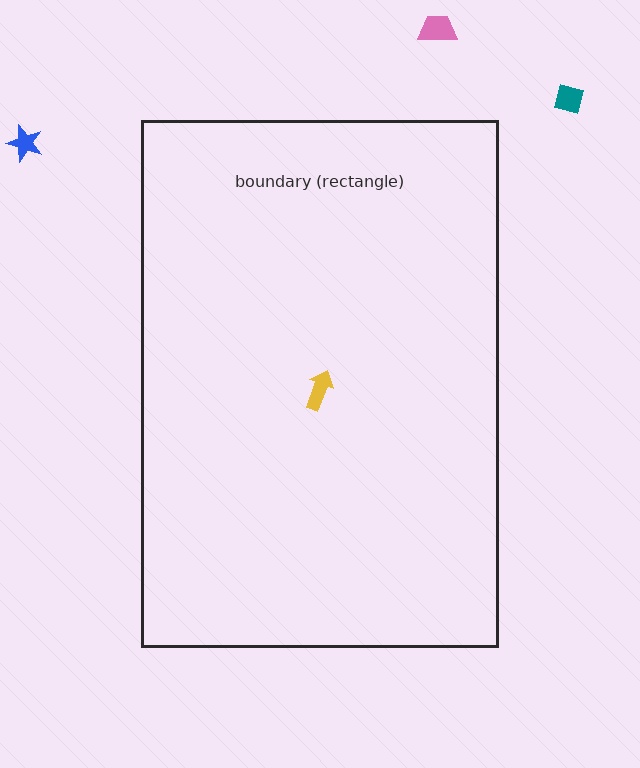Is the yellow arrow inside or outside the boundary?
Inside.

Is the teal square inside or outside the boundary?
Outside.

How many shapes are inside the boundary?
1 inside, 3 outside.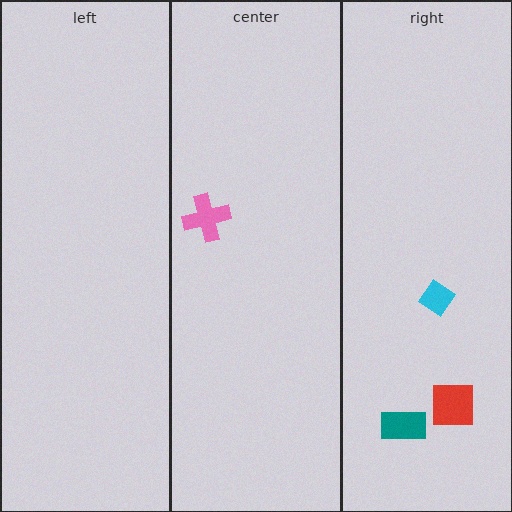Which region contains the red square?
The right region.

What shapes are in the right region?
The red square, the cyan diamond, the teal rectangle.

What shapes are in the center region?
The pink cross.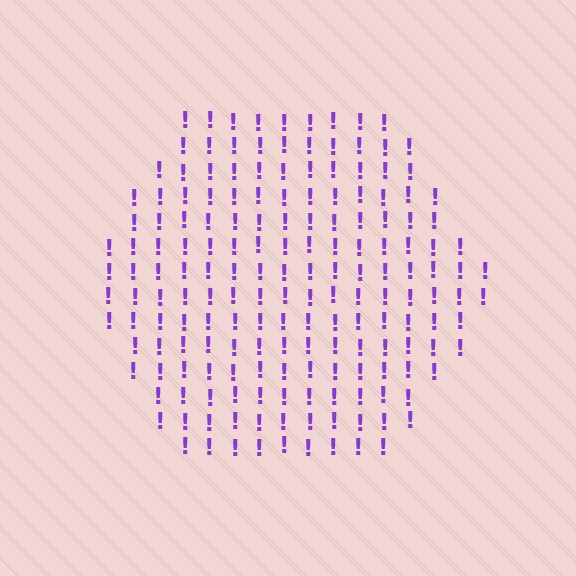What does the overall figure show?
The overall figure shows a hexagon.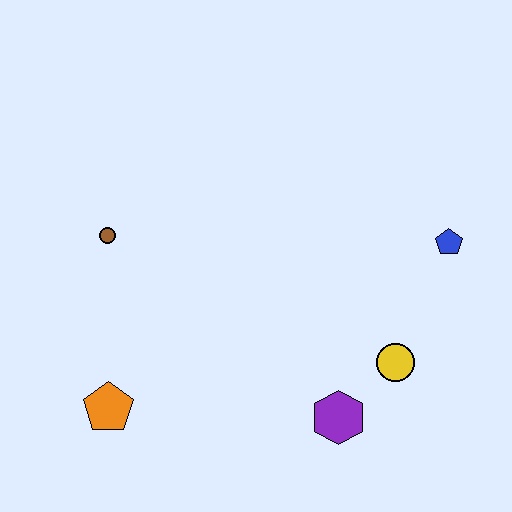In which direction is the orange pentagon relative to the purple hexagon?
The orange pentagon is to the left of the purple hexagon.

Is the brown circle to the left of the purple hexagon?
Yes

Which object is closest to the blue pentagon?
The yellow circle is closest to the blue pentagon.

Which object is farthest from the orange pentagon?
The blue pentagon is farthest from the orange pentagon.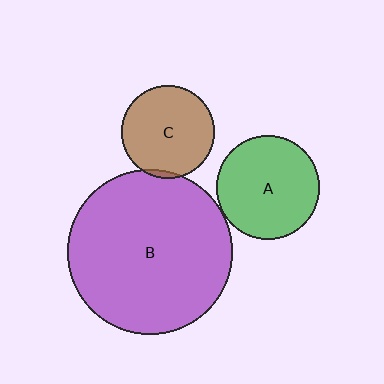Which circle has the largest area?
Circle B (purple).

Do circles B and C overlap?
Yes.